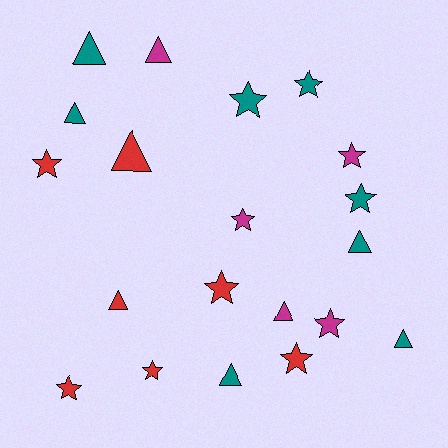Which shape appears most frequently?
Star, with 11 objects.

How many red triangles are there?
There are 2 red triangles.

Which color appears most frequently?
Teal, with 8 objects.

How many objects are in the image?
There are 20 objects.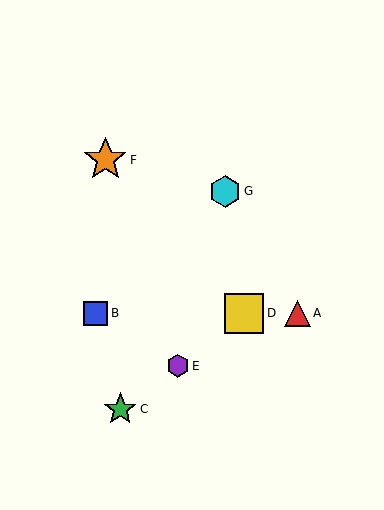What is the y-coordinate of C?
Object C is at y≈409.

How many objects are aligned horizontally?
3 objects (A, B, D) are aligned horizontally.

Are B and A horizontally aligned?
Yes, both are at y≈313.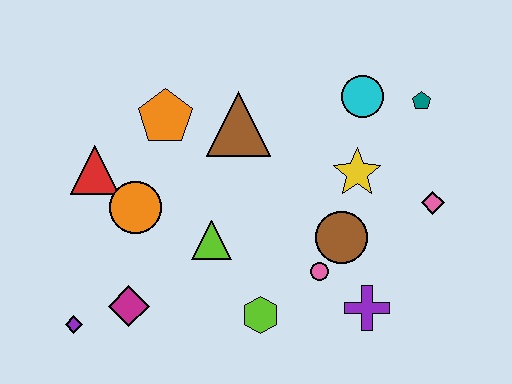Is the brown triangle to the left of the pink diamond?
Yes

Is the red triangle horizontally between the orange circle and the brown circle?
No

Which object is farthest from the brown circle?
The purple diamond is farthest from the brown circle.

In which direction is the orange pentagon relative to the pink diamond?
The orange pentagon is to the left of the pink diamond.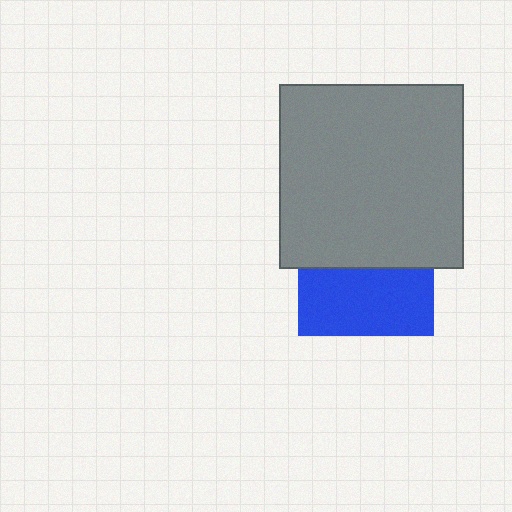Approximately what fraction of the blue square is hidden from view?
Roughly 51% of the blue square is hidden behind the gray square.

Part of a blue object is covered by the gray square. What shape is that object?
It is a square.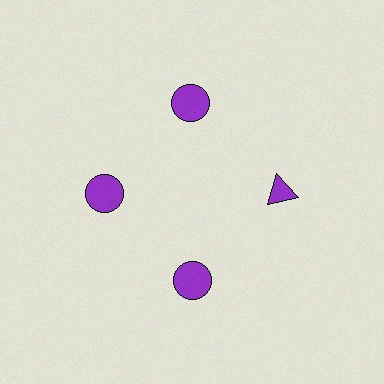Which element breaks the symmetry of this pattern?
The purple triangle at roughly the 3 o'clock position breaks the symmetry. All other shapes are purple circles.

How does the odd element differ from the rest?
It has a different shape: triangle instead of circle.